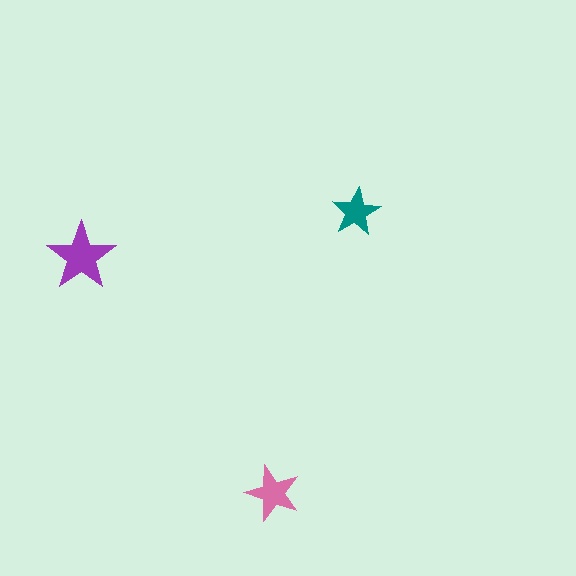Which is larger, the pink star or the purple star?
The purple one.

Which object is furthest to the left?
The purple star is leftmost.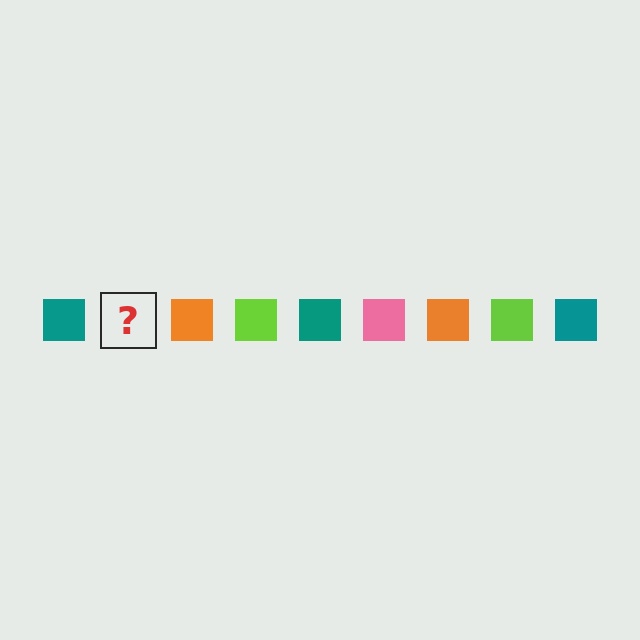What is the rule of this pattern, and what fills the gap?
The rule is that the pattern cycles through teal, pink, orange, lime squares. The gap should be filled with a pink square.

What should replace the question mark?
The question mark should be replaced with a pink square.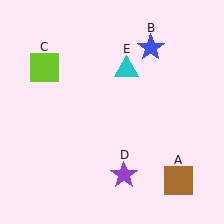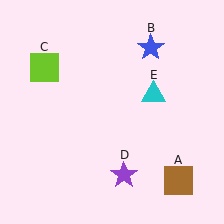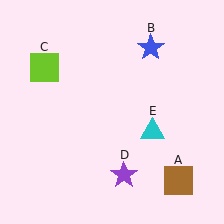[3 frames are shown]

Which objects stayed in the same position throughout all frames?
Brown square (object A) and blue star (object B) and lime square (object C) and purple star (object D) remained stationary.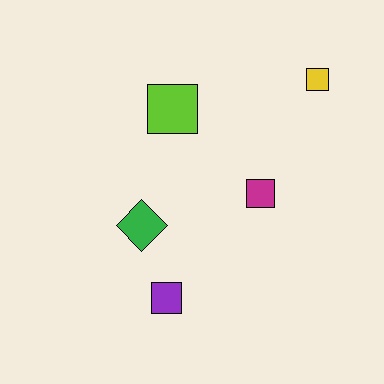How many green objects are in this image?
There is 1 green object.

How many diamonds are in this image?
There is 1 diamond.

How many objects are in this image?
There are 5 objects.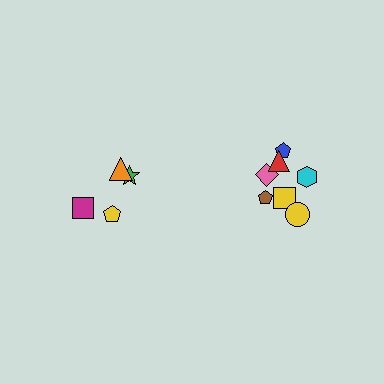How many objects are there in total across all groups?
There are 11 objects.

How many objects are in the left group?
There are 4 objects.